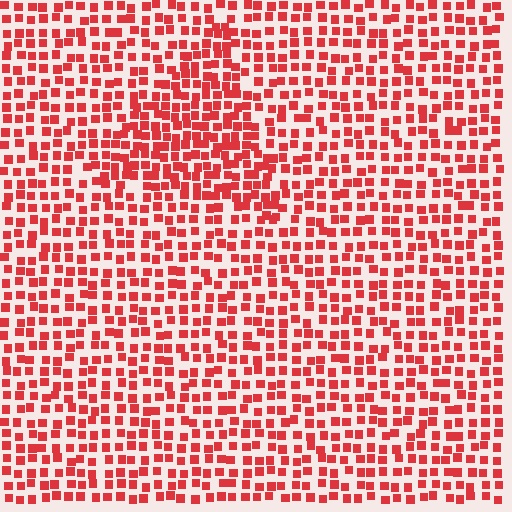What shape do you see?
I see a triangle.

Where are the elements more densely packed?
The elements are more densely packed inside the triangle boundary.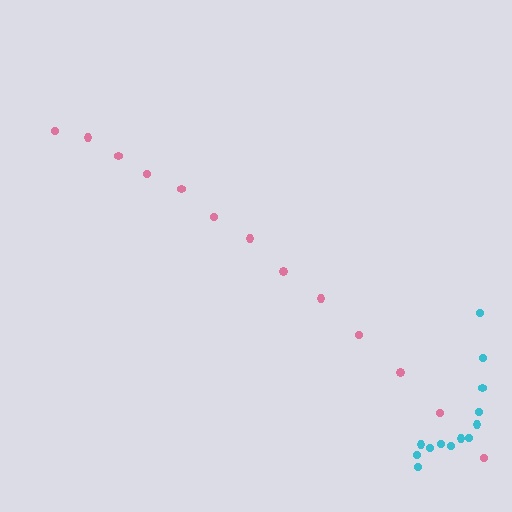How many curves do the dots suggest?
There are 2 distinct paths.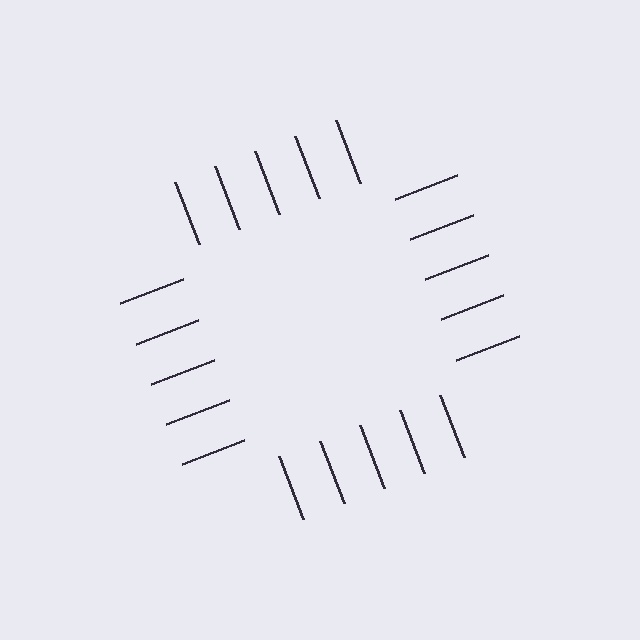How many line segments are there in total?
20 — 5 along each of the 4 edges.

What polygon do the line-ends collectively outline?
An illusory square — the line segments terminate on its edges but no continuous stroke is drawn.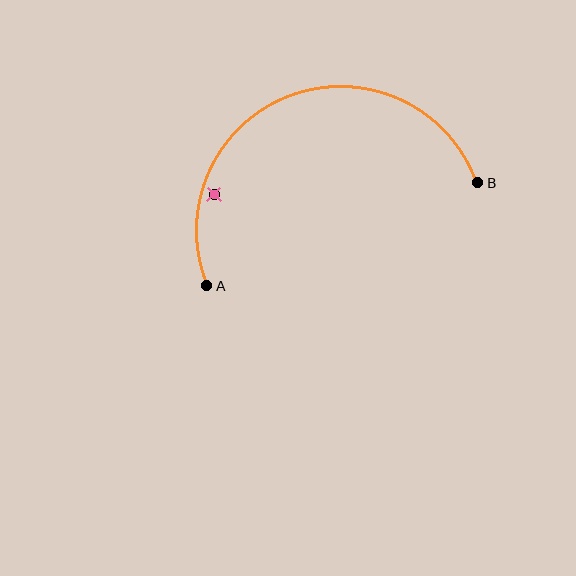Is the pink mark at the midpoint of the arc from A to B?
No — the pink mark does not lie on the arc at all. It sits slightly inside the curve.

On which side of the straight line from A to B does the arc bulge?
The arc bulges above the straight line connecting A and B.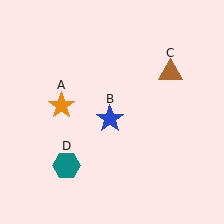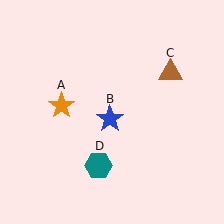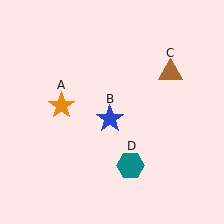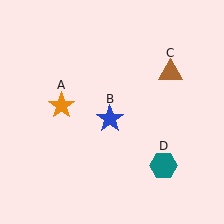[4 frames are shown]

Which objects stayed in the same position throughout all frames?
Orange star (object A) and blue star (object B) and brown triangle (object C) remained stationary.